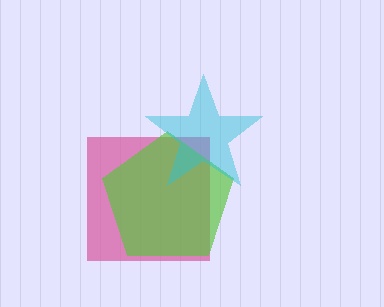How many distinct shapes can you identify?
There are 3 distinct shapes: a pink square, a lime pentagon, a cyan star.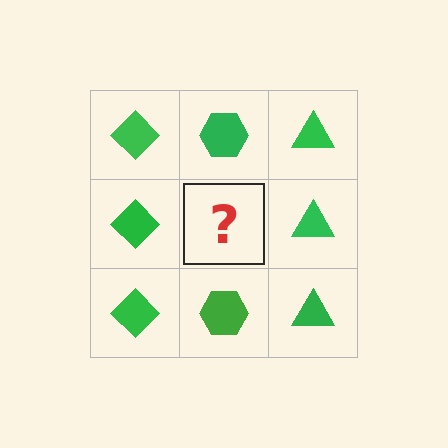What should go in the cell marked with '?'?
The missing cell should contain a green hexagon.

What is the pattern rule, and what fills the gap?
The rule is that each column has a consistent shape. The gap should be filled with a green hexagon.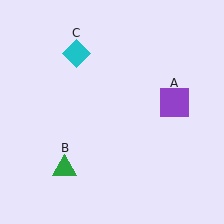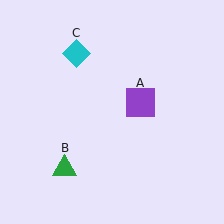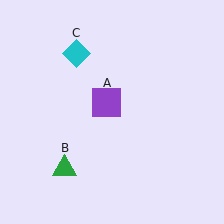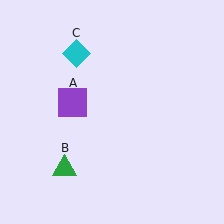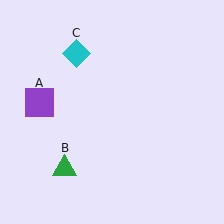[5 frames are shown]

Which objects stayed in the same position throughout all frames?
Green triangle (object B) and cyan diamond (object C) remained stationary.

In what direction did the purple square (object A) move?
The purple square (object A) moved left.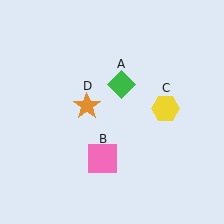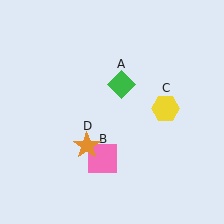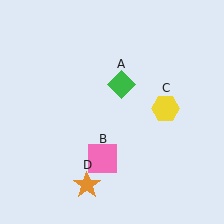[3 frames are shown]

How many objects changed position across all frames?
1 object changed position: orange star (object D).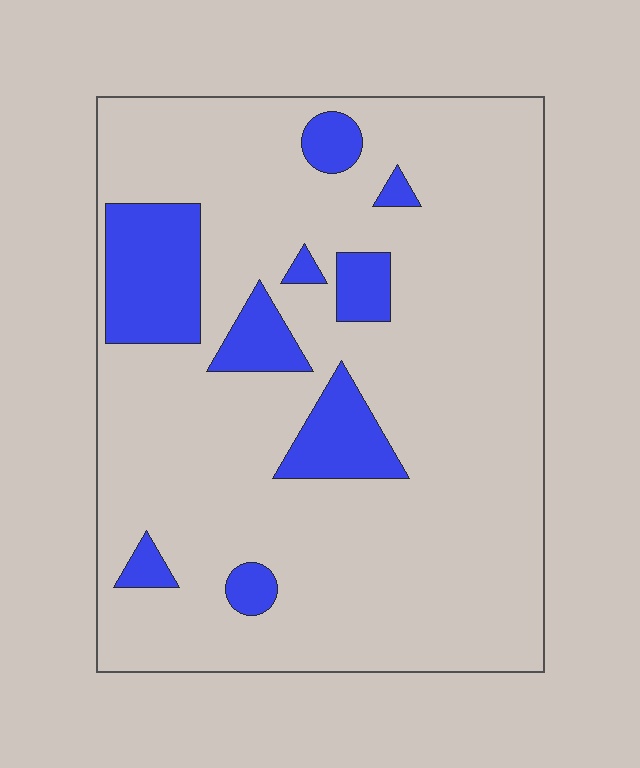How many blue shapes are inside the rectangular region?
9.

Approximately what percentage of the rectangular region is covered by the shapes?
Approximately 15%.